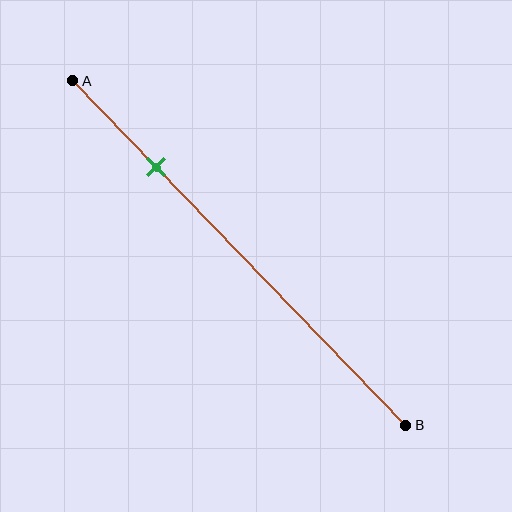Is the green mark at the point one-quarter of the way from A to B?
Yes, the mark is approximately at the one-quarter point.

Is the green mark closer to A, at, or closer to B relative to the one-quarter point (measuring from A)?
The green mark is approximately at the one-quarter point of segment AB.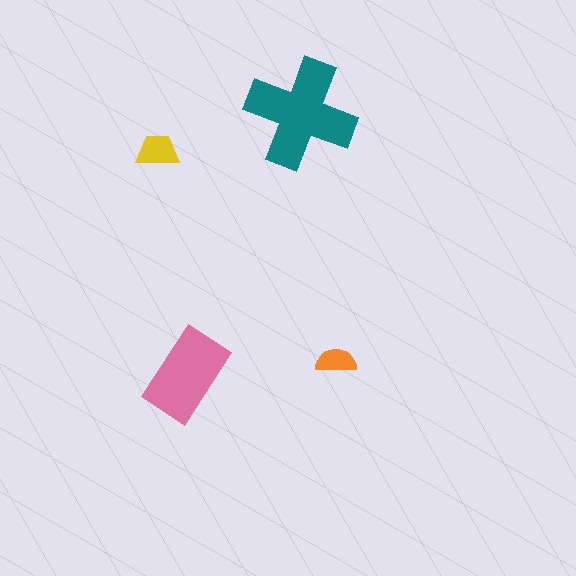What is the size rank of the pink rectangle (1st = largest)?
2nd.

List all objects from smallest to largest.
The orange semicircle, the yellow trapezoid, the pink rectangle, the teal cross.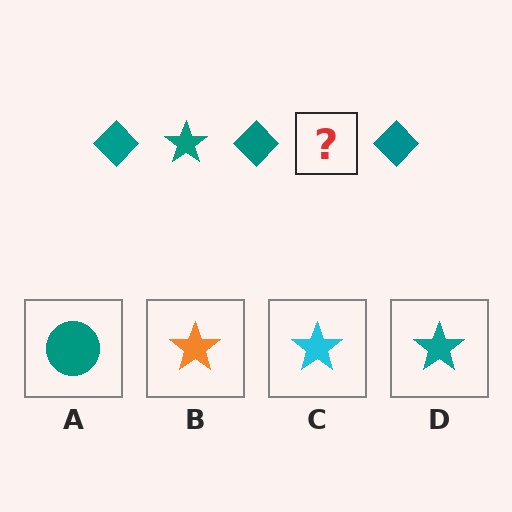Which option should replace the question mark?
Option D.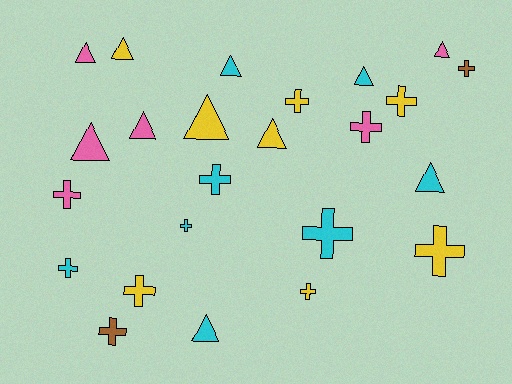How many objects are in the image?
There are 24 objects.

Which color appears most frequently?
Yellow, with 8 objects.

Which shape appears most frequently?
Cross, with 13 objects.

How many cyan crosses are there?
There are 4 cyan crosses.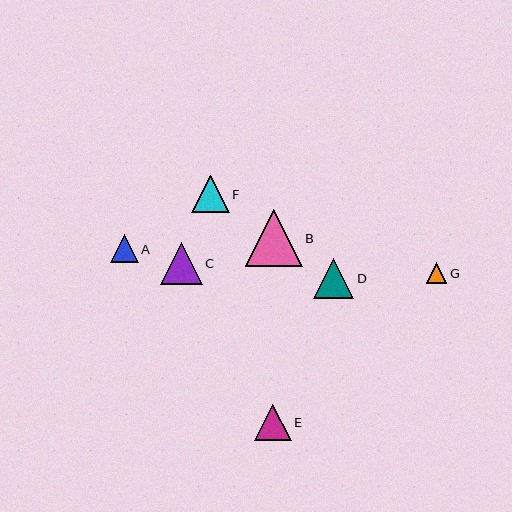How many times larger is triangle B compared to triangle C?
Triangle B is approximately 1.4 times the size of triangle C.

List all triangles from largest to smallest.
From largest to smallest: B, C, D, F, E, A, G.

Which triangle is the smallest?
Triangle G is the smallest with a size of approximately 21 pixels.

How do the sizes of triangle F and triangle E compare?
Triangle F and triangle E are approximately the same size.